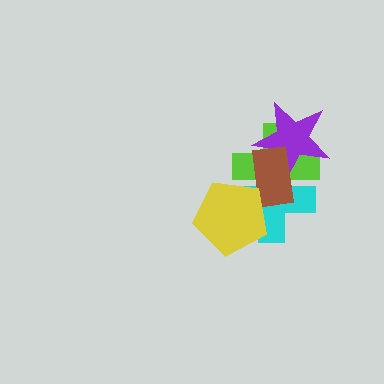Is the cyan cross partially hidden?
Yes, it is partially covered by another shape.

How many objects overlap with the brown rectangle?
4 objects overlap with the brown rectangle.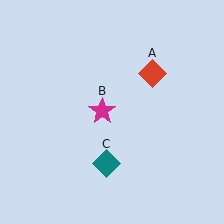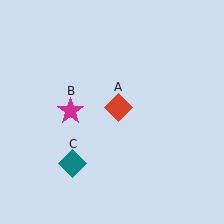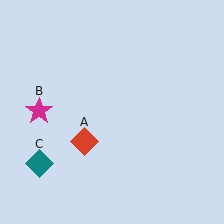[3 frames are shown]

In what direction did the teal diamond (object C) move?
The teal diamond (object C) moved left.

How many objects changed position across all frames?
3 objects changed position: red diamond (object A), magenta star (object B), teal diamond (object C).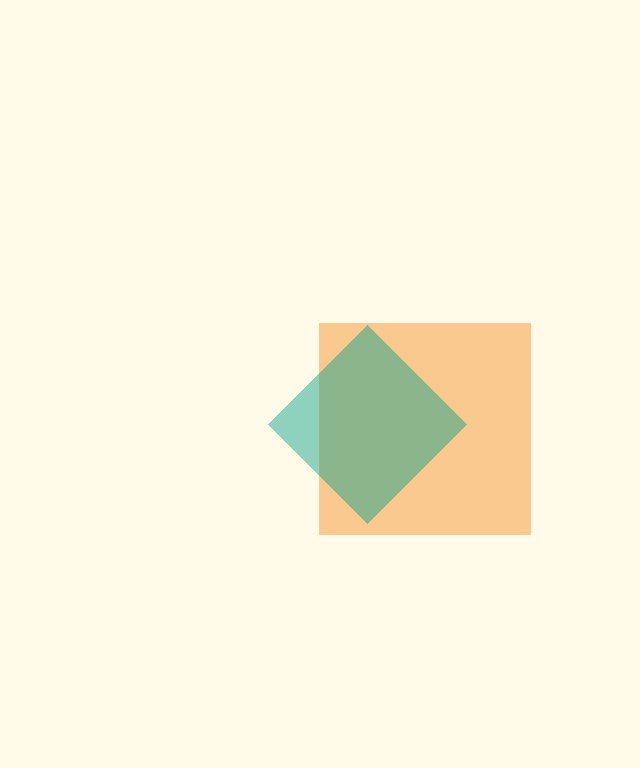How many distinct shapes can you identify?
There are 2 distinct shapes: an orange square, a teal diamond.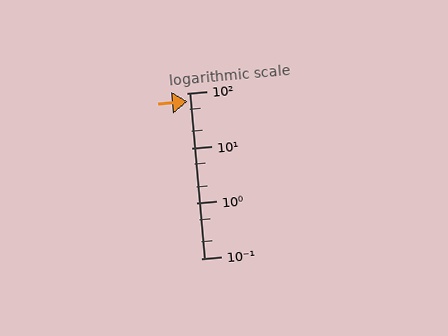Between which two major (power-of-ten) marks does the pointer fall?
The pointer is between 10 and 100.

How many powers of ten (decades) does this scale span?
The scale spans 3 decades, from 0.1 to 100.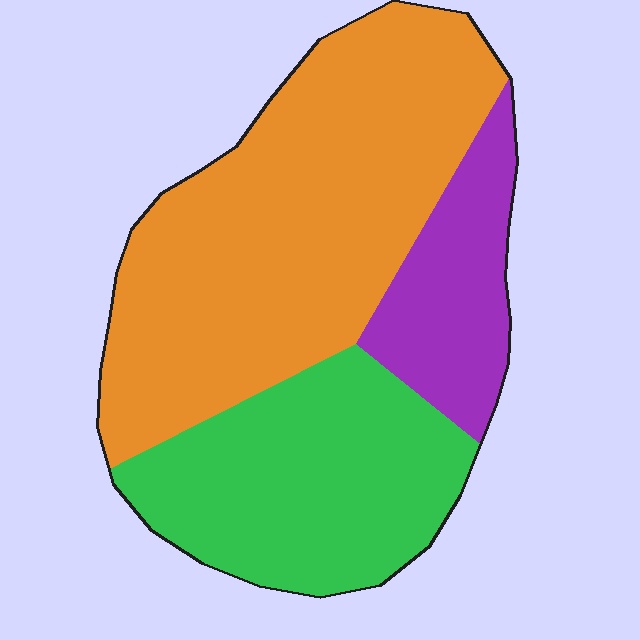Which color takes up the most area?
Orange, at roughly 55%.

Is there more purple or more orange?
Orange.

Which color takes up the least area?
Purple, at roughly 15%.